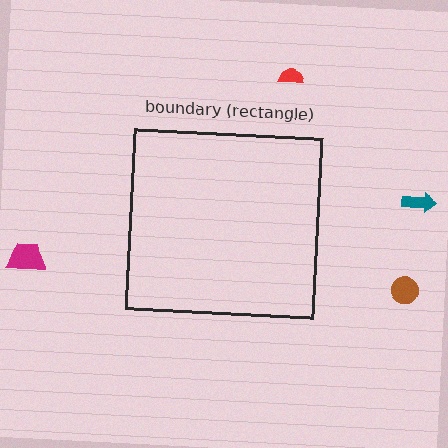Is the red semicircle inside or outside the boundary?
Outside.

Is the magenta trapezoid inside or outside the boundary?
Outside.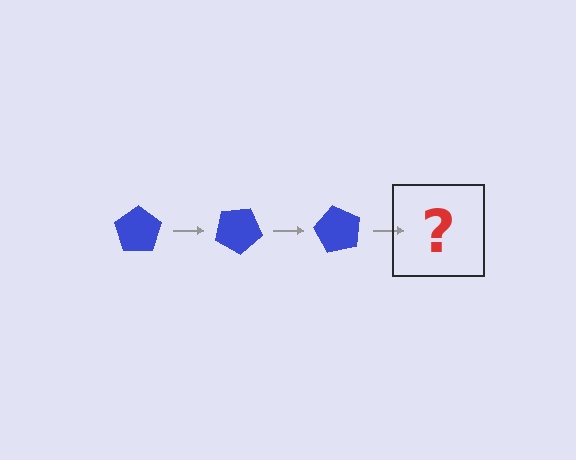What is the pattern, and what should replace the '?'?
The pattern is that the pentagon rotates 30 degrees each step. The '?' should be a blue pentagon rotated 90 degrees.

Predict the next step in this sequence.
The next step is a blue pentagon rotated 90 degrees.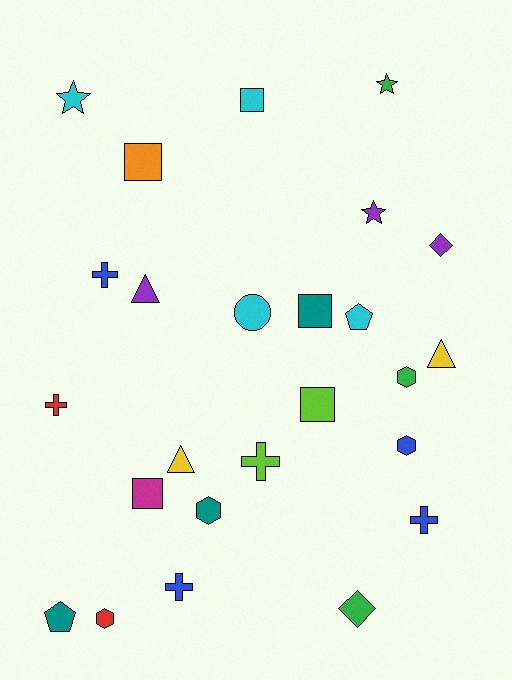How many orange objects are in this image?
There is 1 orange object.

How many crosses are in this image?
There are 5 crosses.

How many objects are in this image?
There are 25 objects.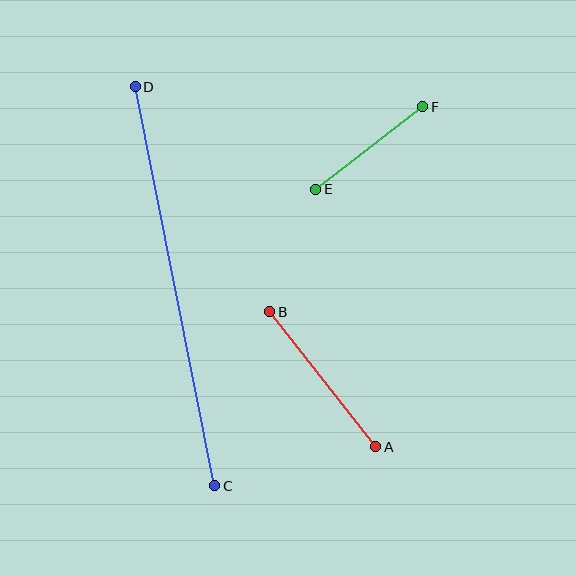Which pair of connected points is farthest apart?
Points C and D are farthest apart.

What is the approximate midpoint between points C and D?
The midpoint is at approximately (175, 286) pixels.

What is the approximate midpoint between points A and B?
The midpoint is at approximately (323, 379) pixels.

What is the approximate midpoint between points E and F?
The midpoint is at approximately (369, 148) pixels.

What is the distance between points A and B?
The distance is approximately 172 pixels.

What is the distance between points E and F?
The distance is approximately 135 pixels.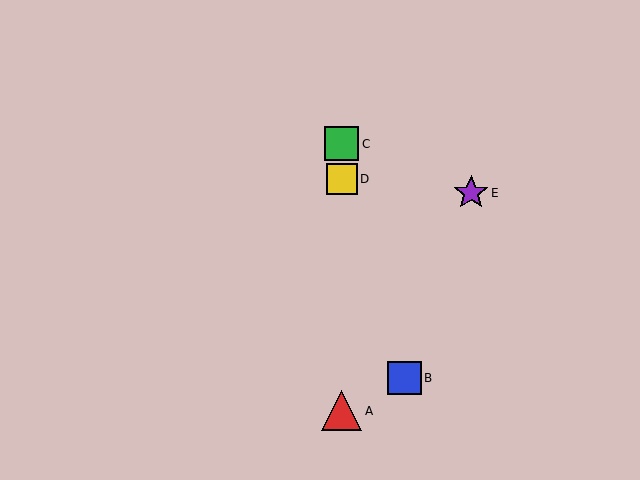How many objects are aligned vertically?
3 objects (A, C, D) are aligned vertically.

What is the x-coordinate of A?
Object A is at x≈342.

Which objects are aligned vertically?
Objects A, C, D are aligned vertically.